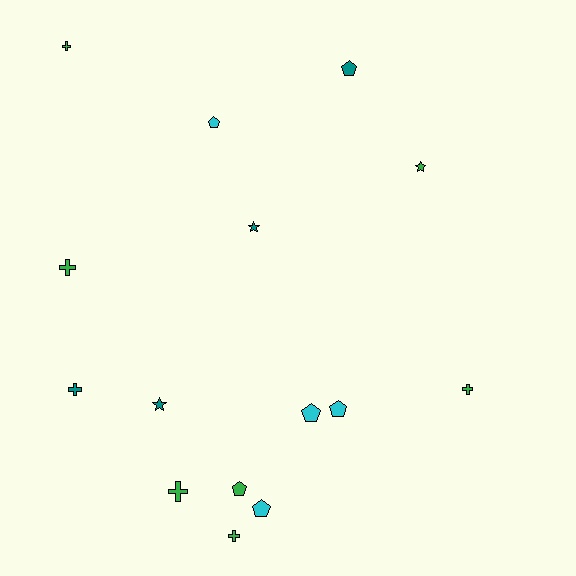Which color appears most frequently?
Green, with 7 objects.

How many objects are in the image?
There are 15 objects.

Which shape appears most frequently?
Cross, with 6 objects.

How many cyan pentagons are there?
There are 4 cyan pentagons.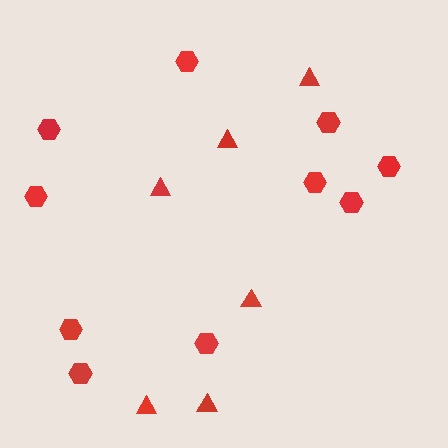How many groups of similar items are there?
There are 2 groups: one group of hexagons (10) and one group of triangles (6).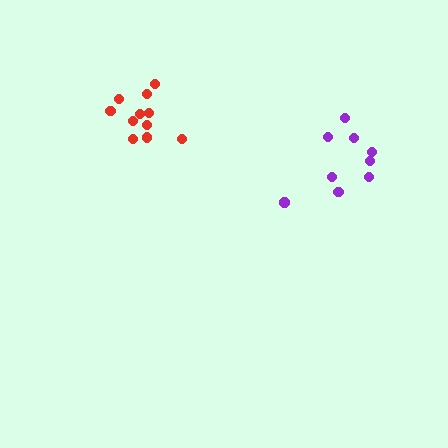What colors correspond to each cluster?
The clusters are colored: red, purple.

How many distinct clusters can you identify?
There are 2 distinct clusters.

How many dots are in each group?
Group 1: 11 dots, Group 2: 9 dots (20 total).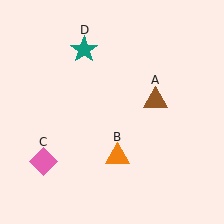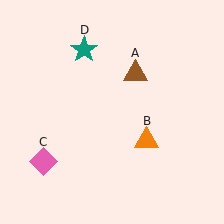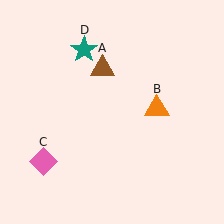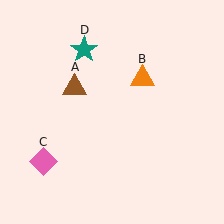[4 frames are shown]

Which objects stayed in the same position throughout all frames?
Pink diamond (object C) and teal star (object D) remained stationary.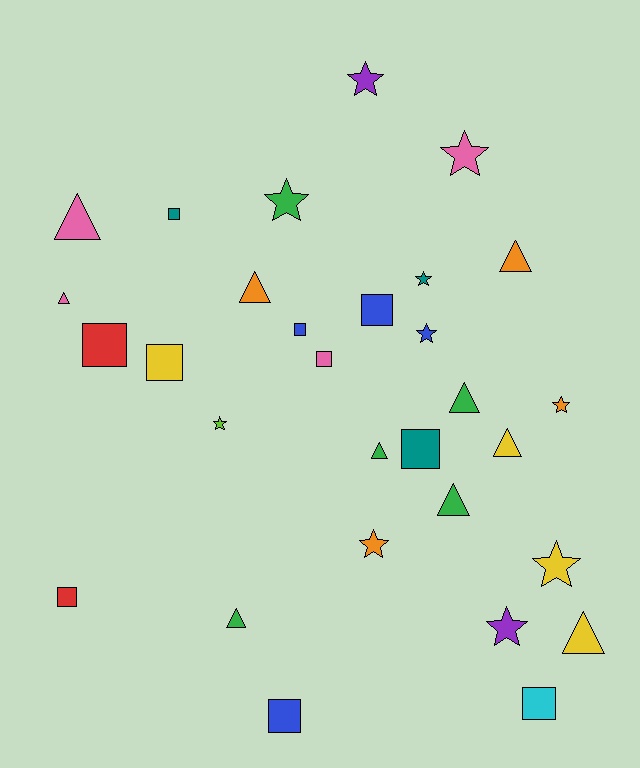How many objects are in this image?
There are 30 objects.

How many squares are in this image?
There are 10 squares.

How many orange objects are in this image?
There are 4 orange objects.